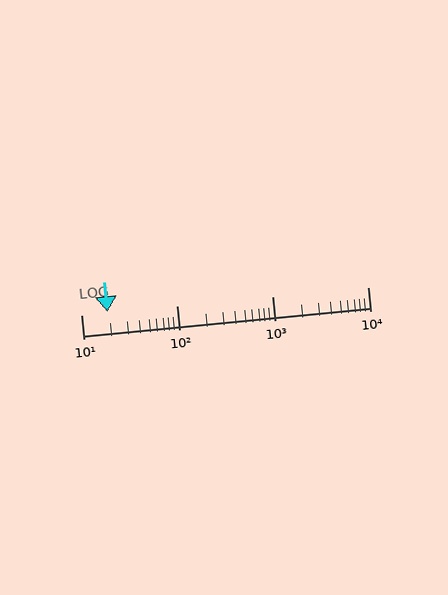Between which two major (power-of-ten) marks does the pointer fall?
The pointer is between 10 and 100.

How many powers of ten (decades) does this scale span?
The scale spans 3 decades, from 10 to 10000.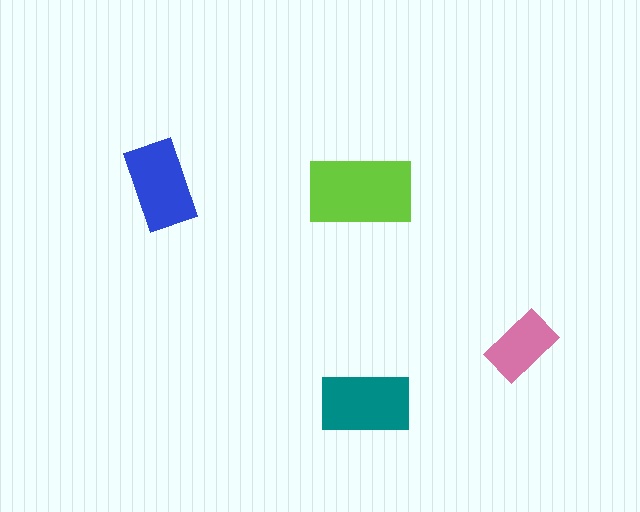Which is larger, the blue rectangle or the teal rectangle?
The teal one.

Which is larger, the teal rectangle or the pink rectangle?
The teal one.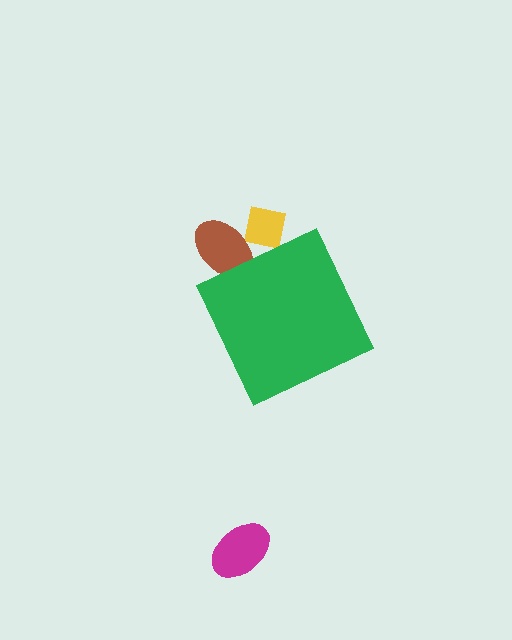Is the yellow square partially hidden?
Yes, the yellow square is partially hidden behind the green diamond.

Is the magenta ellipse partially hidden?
No, the magenta ellipse is fully visible.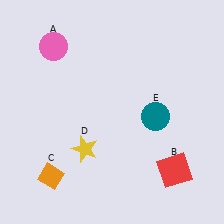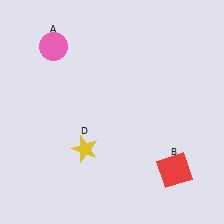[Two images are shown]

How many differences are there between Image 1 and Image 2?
There are 2 differences between the two images.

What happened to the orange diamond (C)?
The orange diamond (C) was removed in Image 2. It was in the bottom-left area of Image 1.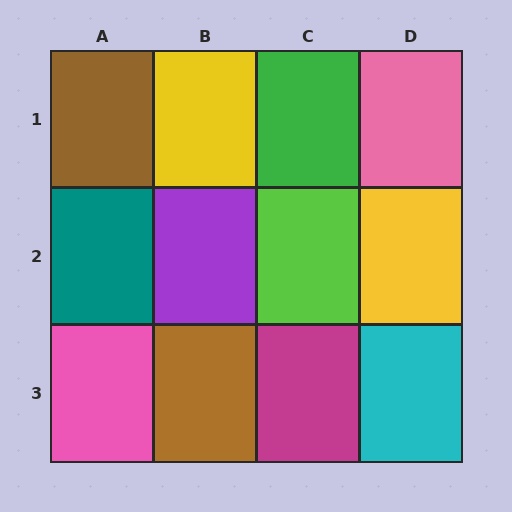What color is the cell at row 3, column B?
Brown.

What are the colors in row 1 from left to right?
Brown, yellow, green, pink.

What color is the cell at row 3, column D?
Cyan.